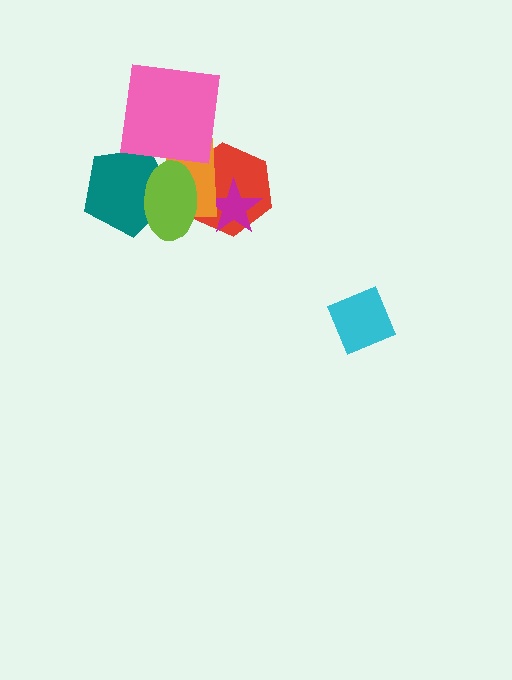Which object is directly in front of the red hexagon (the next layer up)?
The magenta star is directly in front of the red hexagon.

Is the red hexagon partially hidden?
Yes, it is partially covered by another shape.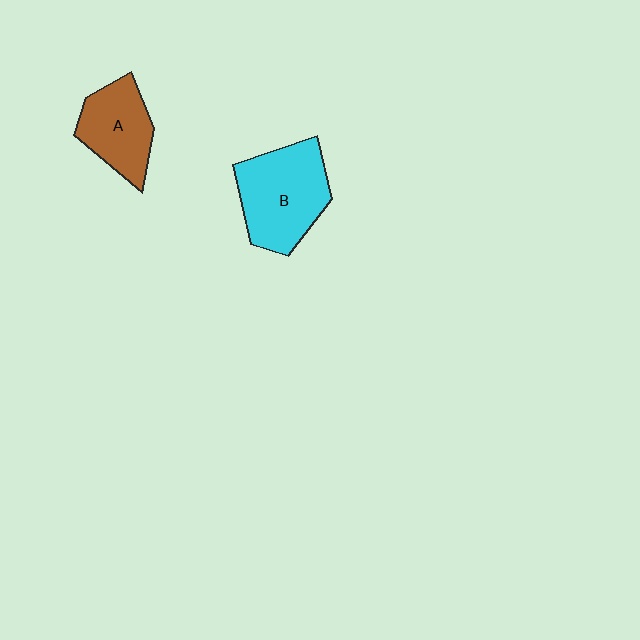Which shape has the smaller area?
Shape A (brown).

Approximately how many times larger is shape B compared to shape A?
Approximately 1.4 times.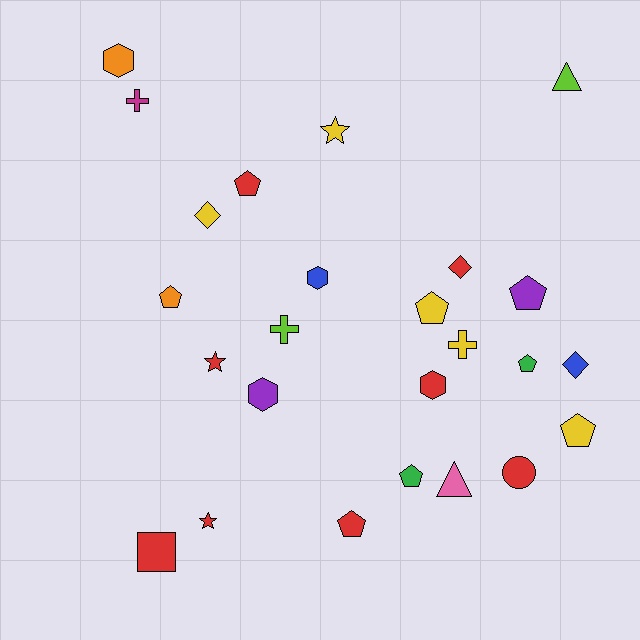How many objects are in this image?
There are 25 objects.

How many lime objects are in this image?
There are 2 lime objects.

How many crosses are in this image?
There are 3 crosses.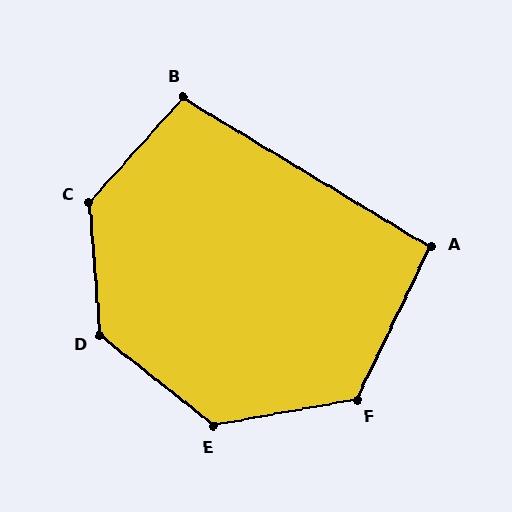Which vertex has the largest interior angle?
C, at approximately 134 degrees.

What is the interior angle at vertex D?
Approximately 133 degrees (obtuse).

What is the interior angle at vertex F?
Approximately 126 degrees (obtuse).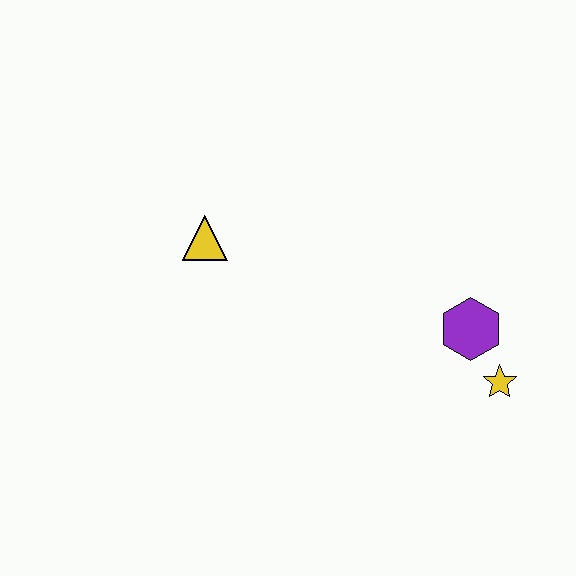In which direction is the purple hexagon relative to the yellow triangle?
The purple hexagon is to the right of the yellow triangle.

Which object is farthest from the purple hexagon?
The yellow triangle is farthest from the purple hexagon.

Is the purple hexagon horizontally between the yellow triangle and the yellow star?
Yes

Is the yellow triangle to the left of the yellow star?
Yes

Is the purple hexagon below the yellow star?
No